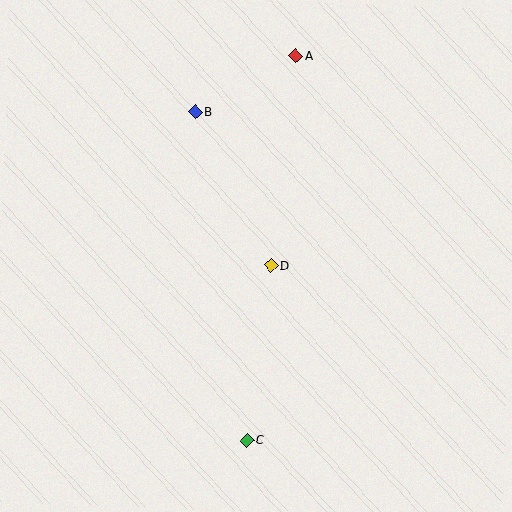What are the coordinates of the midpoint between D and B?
The midpoint between D and B is at (233, 188).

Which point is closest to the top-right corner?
Point A is closest to the top-right corner.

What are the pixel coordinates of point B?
Point B is at (195, 111).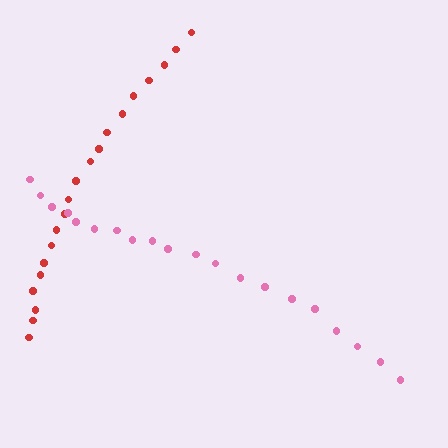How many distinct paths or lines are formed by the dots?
There are 2 distinct paths.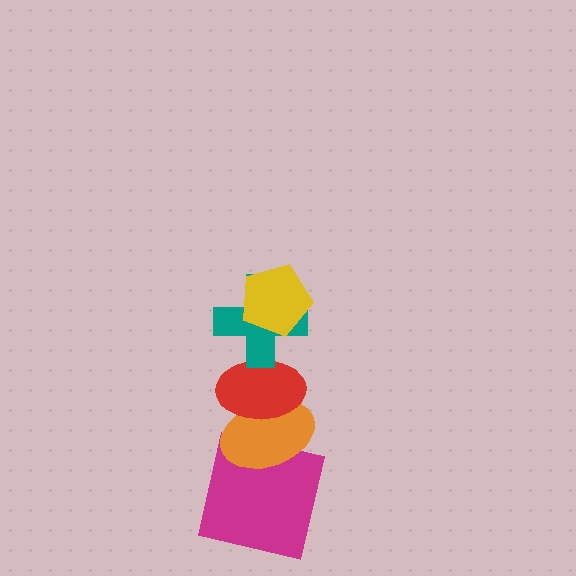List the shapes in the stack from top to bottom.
From top to bottom: the yellow pentagon, the teal cross, the red ellipse, the orange ellipse, the magenta square.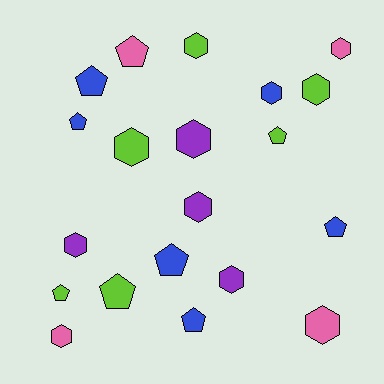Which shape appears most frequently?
Hexagon, with 11 objects.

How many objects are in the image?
There are 20 objects.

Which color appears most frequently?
Lime, with 6 objects.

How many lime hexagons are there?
There are 3 lime hexagons.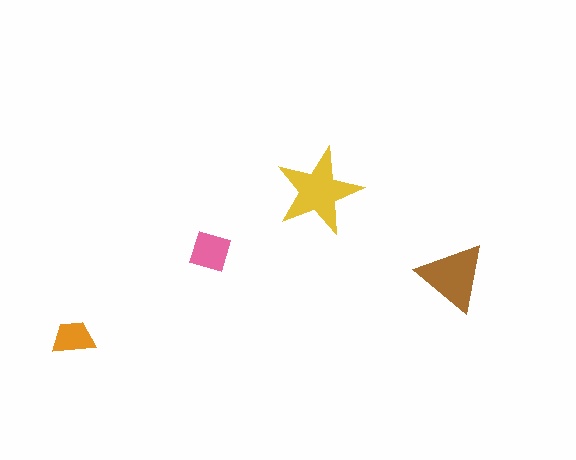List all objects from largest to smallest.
The yellow star, the brown triangle, the pink diamond, the orange trapezoid.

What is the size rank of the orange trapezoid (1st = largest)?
4th.